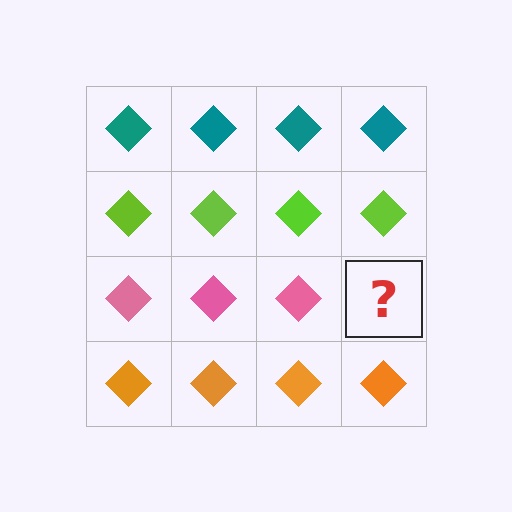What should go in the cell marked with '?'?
The missing cell should contain a pink diamond.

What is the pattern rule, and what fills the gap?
The rule is that each row has a consistent color. The gap should be filled with a pink diamond.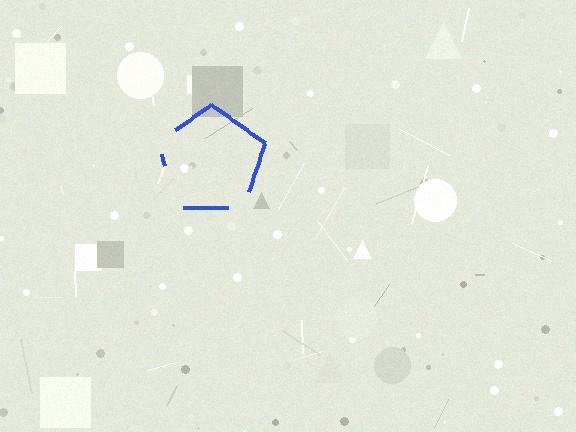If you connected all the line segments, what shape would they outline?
They would outline a pentagon.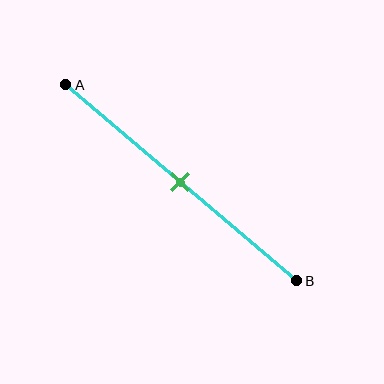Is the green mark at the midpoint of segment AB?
Yes, the mark is approximately at the midpoint.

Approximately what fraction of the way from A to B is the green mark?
The green mark is approximately 50% of the way from A to B.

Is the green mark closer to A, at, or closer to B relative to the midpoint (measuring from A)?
The green mark is approximately at the midpoint of segment AB.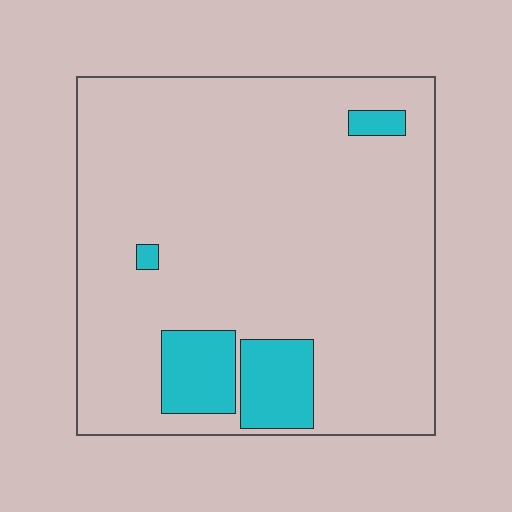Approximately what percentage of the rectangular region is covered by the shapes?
Approximately 10%.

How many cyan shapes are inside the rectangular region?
4.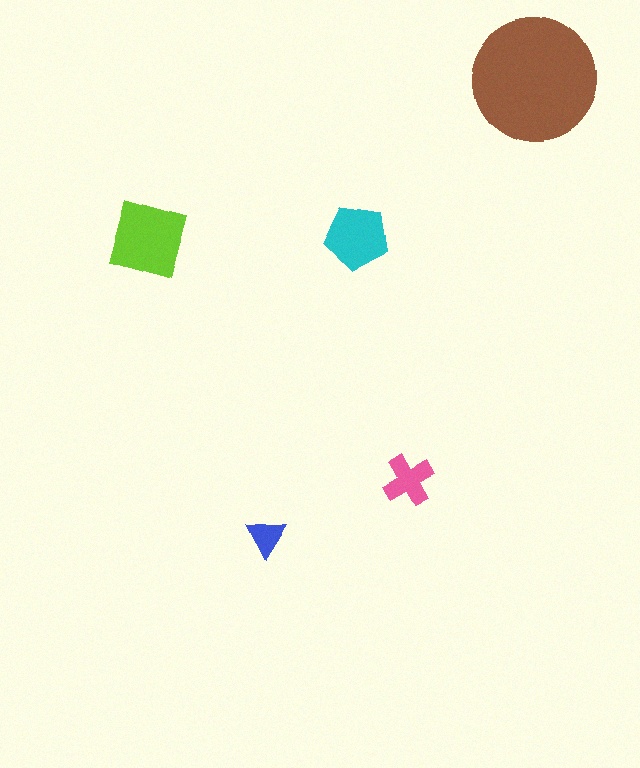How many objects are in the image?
There are 5 objects in the image.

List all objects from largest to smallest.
The brown circle, the lime diamond, the cyan pentagon, the pink cross, the blue triangle.